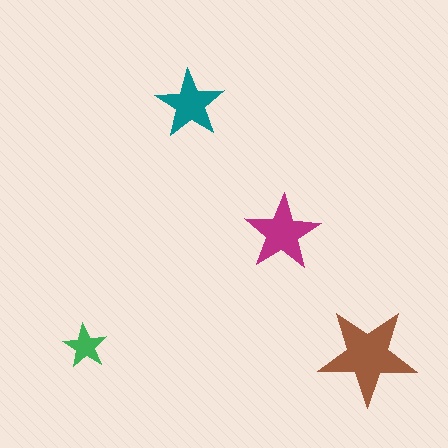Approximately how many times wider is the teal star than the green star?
About 1.5 times wider.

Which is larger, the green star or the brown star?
The brown one.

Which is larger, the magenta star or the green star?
The magenta one.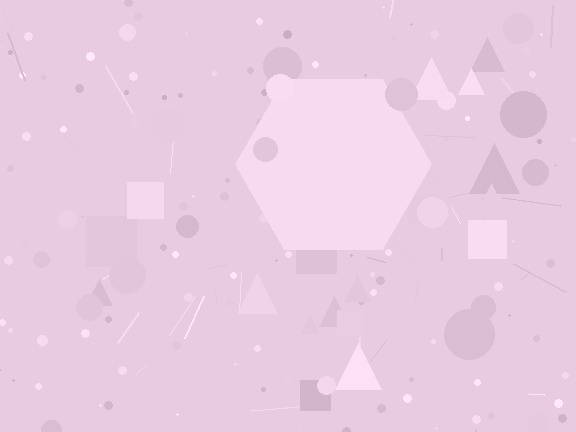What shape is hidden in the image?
A hexagon is hidden in the image.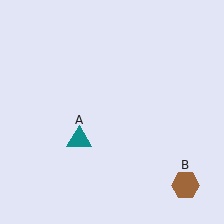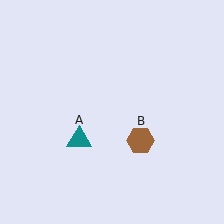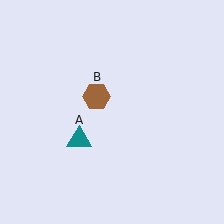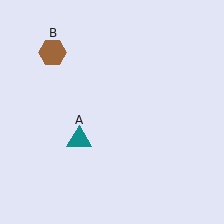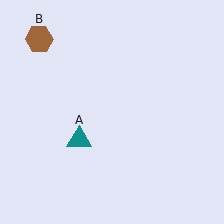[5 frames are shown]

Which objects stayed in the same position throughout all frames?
Teal triangle (object A) remained stationary.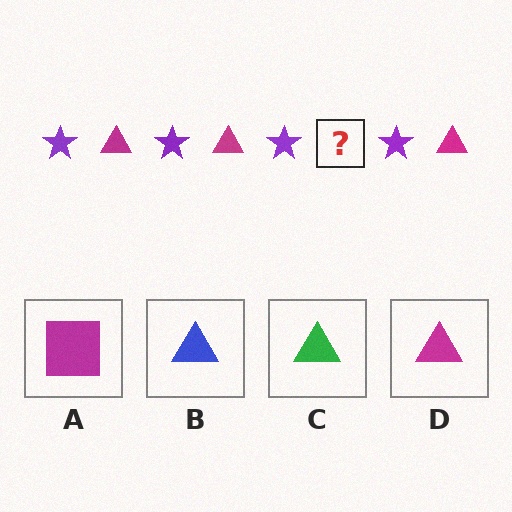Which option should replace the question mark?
Option D.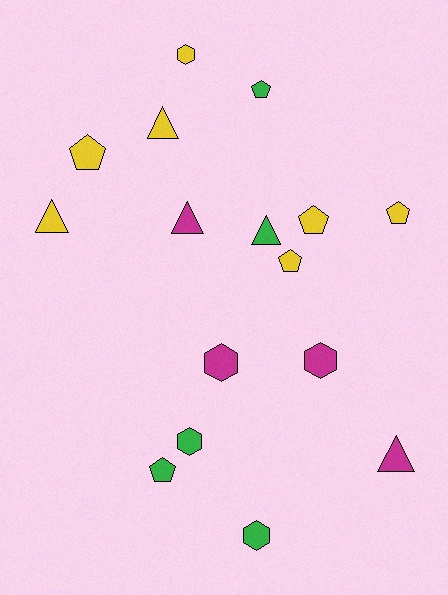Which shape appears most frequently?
Pentagon, with 6 objects.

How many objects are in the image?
There are 16 objects.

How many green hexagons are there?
There are 2 green hexagons.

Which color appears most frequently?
Yellow, with 7 objects.